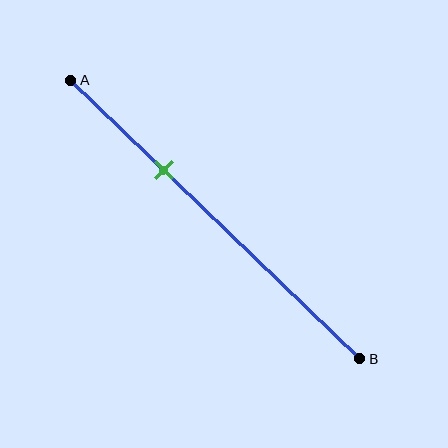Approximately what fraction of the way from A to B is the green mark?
The green mark is approximately 30% of the way from A to B.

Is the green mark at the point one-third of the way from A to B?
Yes, the mark is approximately at the one-third point.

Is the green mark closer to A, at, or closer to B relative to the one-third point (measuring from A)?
The green mark is approximately at the one-third point of segment AB.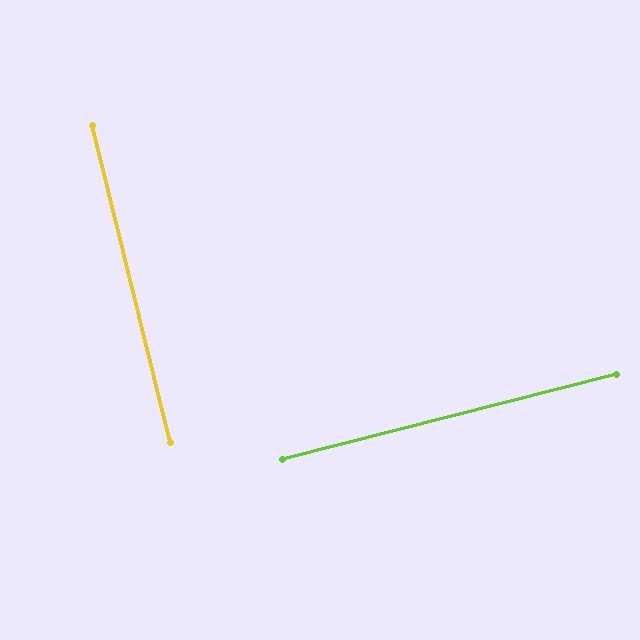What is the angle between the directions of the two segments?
Approximately 90 degrees.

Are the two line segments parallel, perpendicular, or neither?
Perpendicular — they meet at approximately 90°.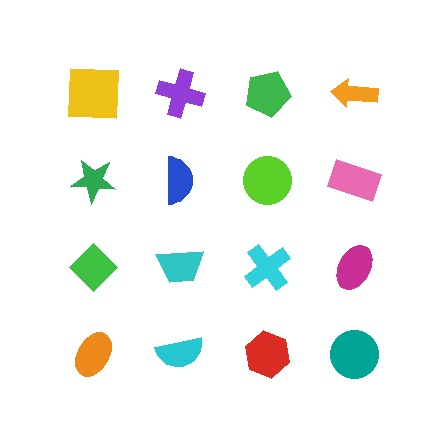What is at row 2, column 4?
A pink rectangle.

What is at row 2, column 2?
A blue semicircle.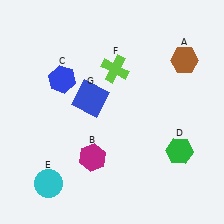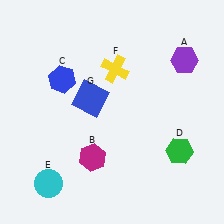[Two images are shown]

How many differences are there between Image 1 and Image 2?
There are 2 differences between the two images.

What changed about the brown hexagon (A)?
In Image 1, A is brown. In Image 2, it changed to purple.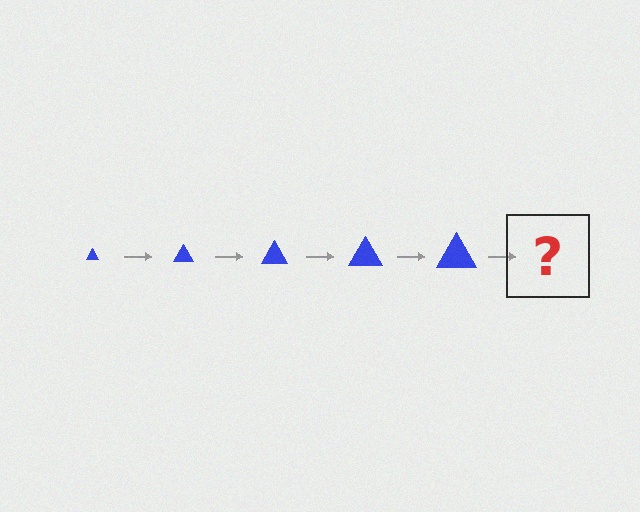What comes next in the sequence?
The next element should be a blue triangle, larger than the previous one.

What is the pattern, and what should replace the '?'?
The pattern is that the triangle gets progressively larger each step. The '?' should be a blue triangle, larger than the previous one.